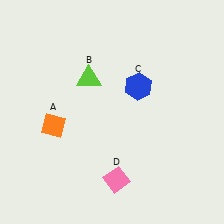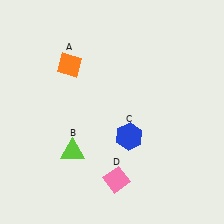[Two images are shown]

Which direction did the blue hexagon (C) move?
The blue hexagon (C) moved down.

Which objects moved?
The objects that moved are: the orange diamond (A), the lime triangle (B), the blue hexagon (C).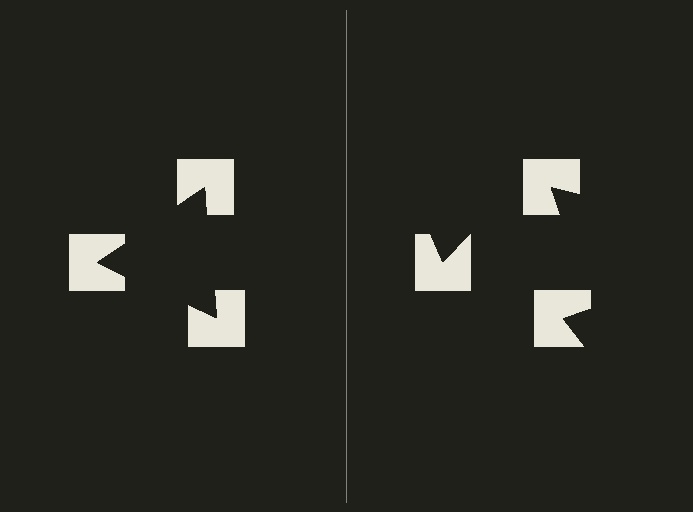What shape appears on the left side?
An illusory triangle.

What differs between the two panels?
The notched squares are positioned identically on both sides; only the wedge orientations differ. On the left they align to a triangle; on the right they are misaligned.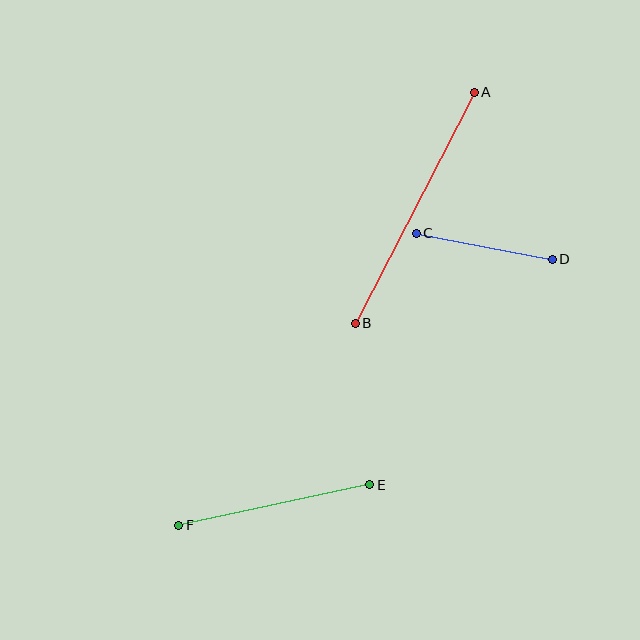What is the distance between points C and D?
The distance is approximately 138 pixels.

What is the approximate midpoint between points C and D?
The midpoint is at approximately (484, 246) pixels.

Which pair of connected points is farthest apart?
Points A and B are farthest apart.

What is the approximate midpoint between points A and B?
The midpoint is at approximately (415, 208) pixels.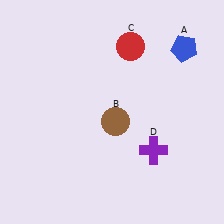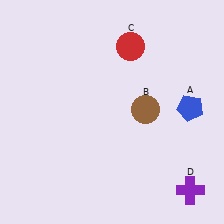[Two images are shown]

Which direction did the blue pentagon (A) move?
The blue pentagon (A) moved down.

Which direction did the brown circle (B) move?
The brown circle (B) moved right.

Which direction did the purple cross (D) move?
The purple cross (D) moved down.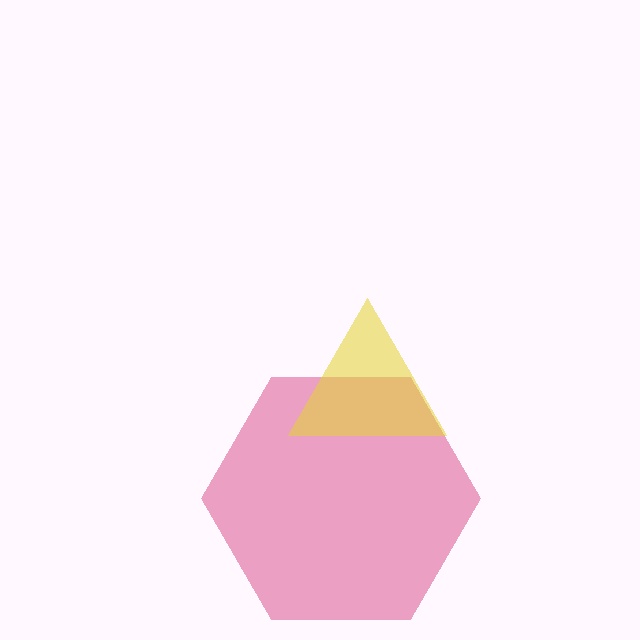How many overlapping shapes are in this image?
There are 2 overlapping shapes in the image.